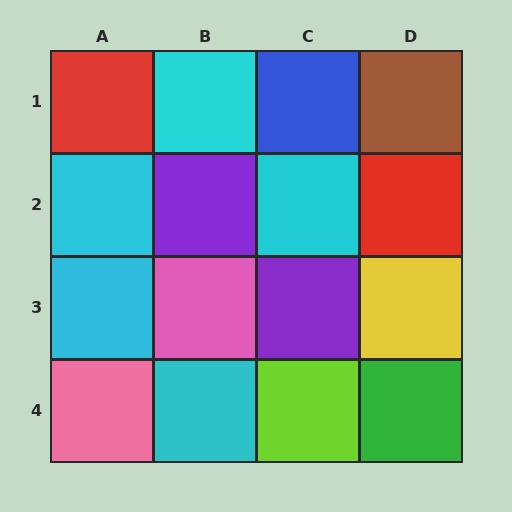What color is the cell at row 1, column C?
Blue.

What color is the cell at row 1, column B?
Cyan.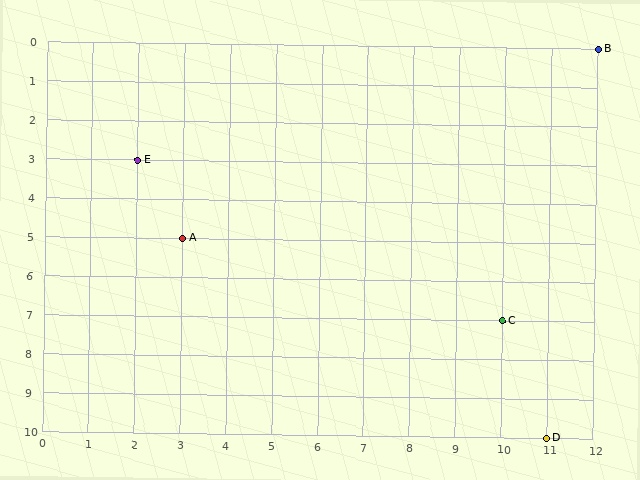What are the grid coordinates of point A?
Point A is at grid coordinates (3, 5).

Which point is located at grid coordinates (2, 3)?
Point E is at (2, 3).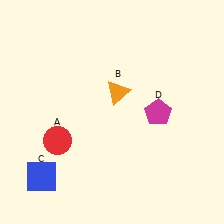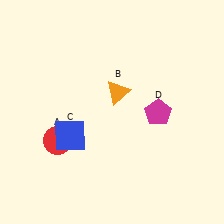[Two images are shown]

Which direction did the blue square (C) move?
The blue square (C) moved up.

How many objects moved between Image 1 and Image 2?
1 object moved between the two images.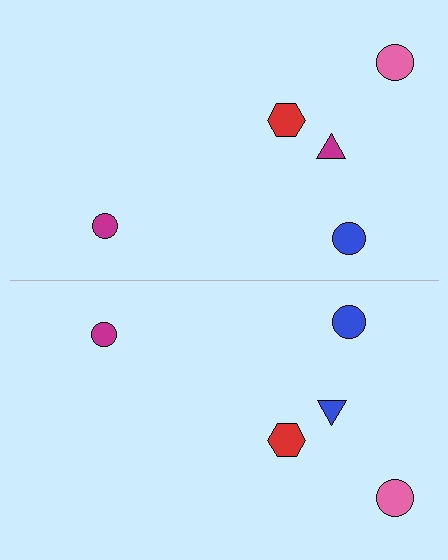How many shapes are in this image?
There are 10 shapes in this image.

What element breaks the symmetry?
The blue triangle on the bottom side breaks the symmetry — its mirror counterpart is magenta.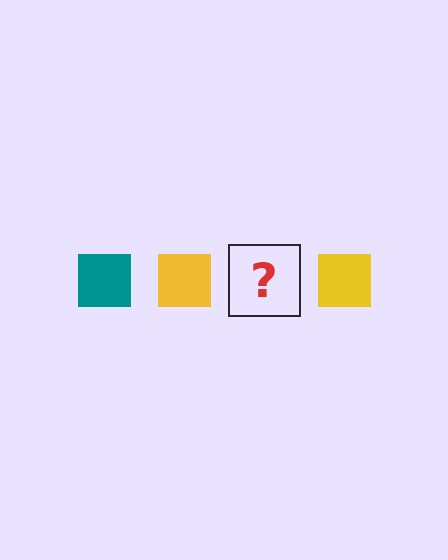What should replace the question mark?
The question mark should be replaced with a teal square.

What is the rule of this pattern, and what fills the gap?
The rule is that the pattern cycles through teal, yellow squares. The gap should be filled with a teal square.